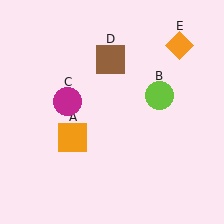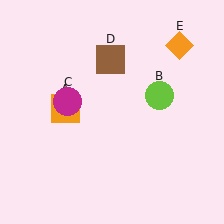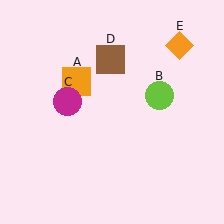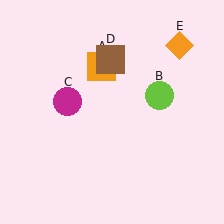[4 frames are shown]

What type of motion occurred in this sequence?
The orange square (object A) rotated clockwise around the center of the scene.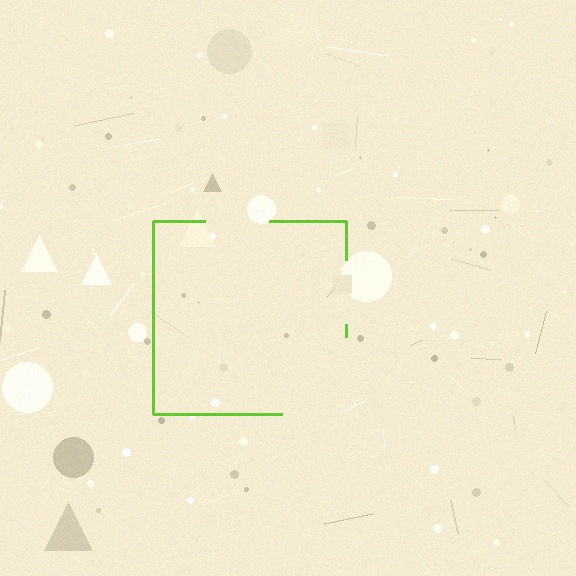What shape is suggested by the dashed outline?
The dashed outline suggests a square.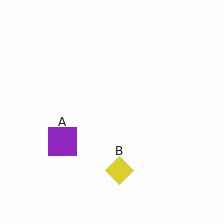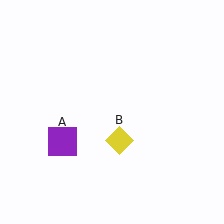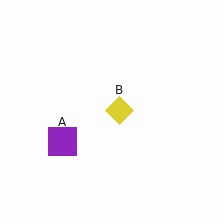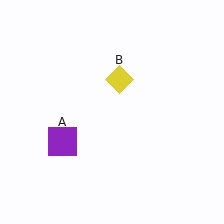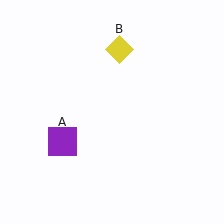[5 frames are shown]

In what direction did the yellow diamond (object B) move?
The yellow diamond (object B) moved up.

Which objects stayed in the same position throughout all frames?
Purple square (object A) remained stationary.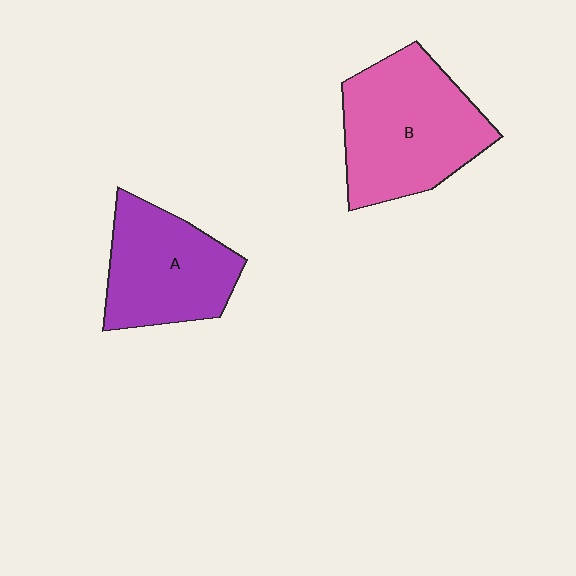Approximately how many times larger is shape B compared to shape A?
Approximately 1.3 times.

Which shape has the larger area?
Shape B (pink).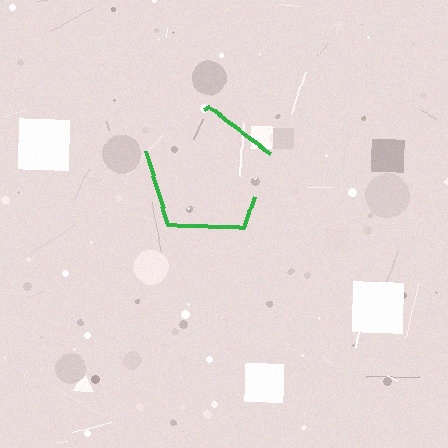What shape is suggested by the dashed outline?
The dashed outline suggests a pentagon.